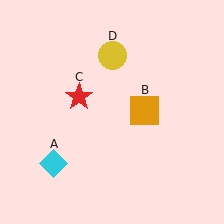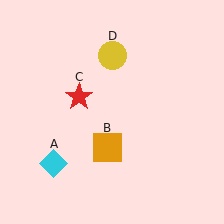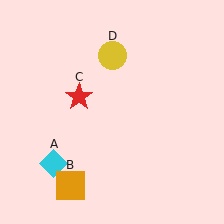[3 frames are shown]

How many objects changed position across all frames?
1 object changed position: orange square (object B).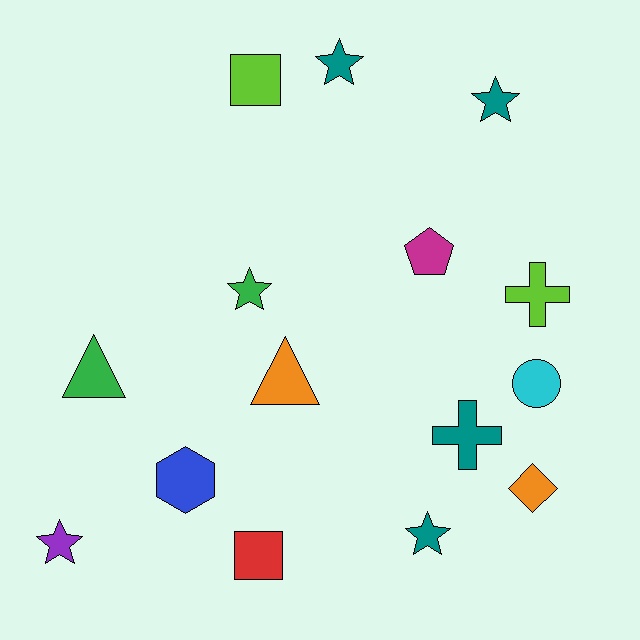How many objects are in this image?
There are 15 objects.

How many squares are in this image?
There are 2 squares.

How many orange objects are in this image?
There are 2 orange objects.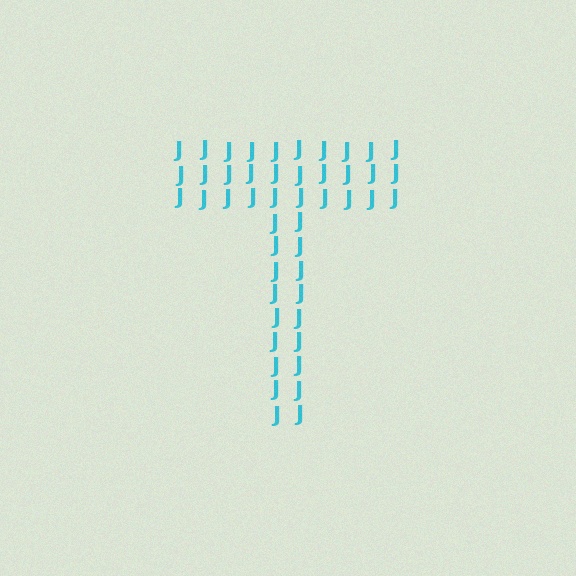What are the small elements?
The small elements are letter J's.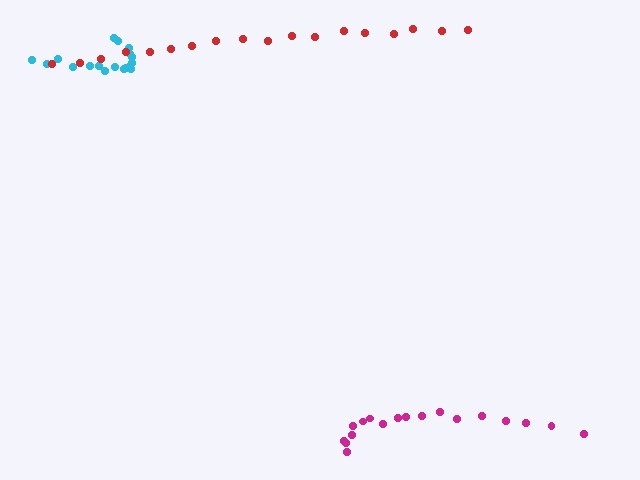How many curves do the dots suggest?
There are 3 distinct paths.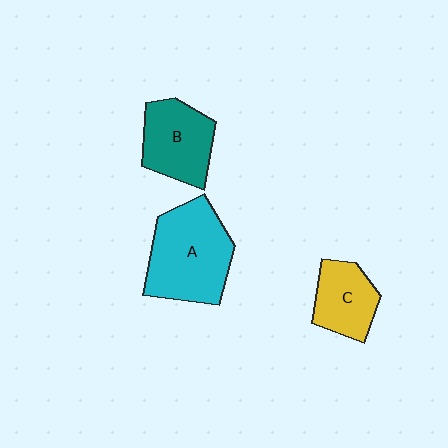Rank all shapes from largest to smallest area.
From largest to smallest: A (cyan), B (teal), C (yellow).